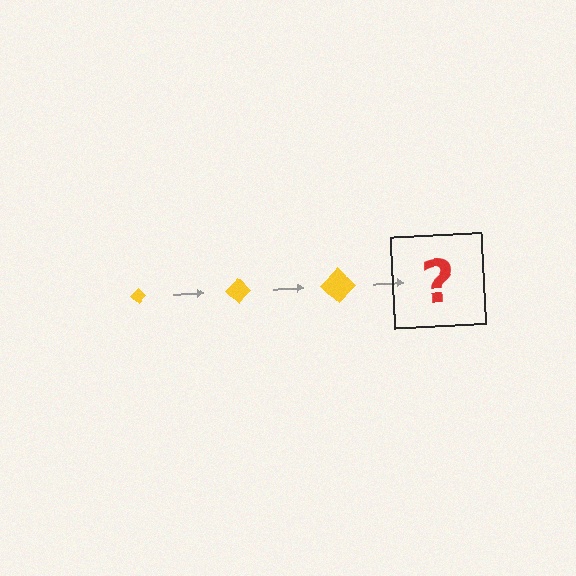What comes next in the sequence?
The next element should be a yellow diamond, larger than the previous one.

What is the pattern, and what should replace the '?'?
The pattern is that the diamond gets progressively larger each step. The '?' should be a yellow diamond, larger than the previous one.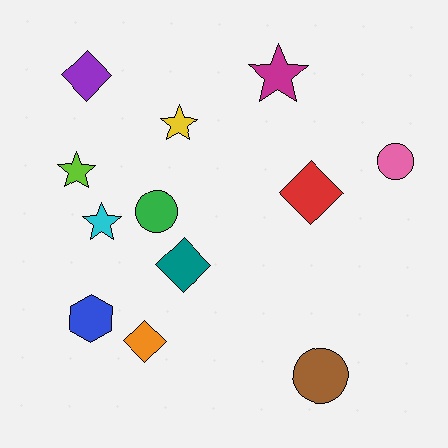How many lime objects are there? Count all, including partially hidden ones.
There is 1 lime object.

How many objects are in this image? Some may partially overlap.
There are 12 objects.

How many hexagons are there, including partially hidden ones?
There is 1 hexagon.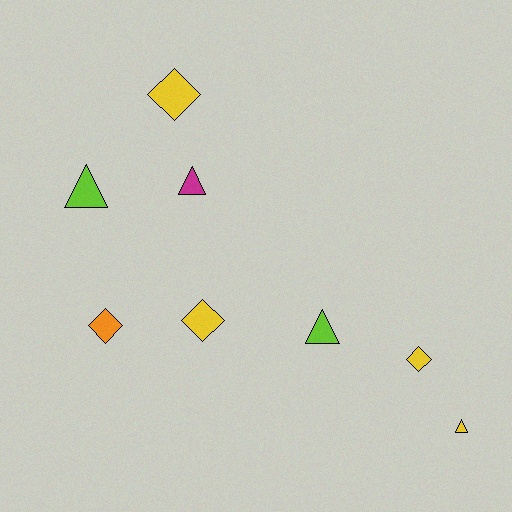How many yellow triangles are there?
There is 1 yellow triangle.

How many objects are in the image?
There are 8 objects.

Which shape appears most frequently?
Diamond, with 4 objects.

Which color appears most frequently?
Yellow, with 4 objects.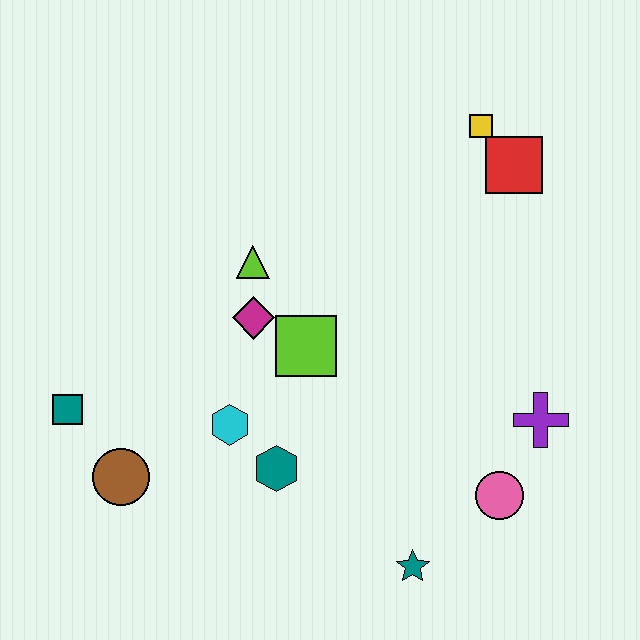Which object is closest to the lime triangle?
The magenta diamond is closest to the lime triangle.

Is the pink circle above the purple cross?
No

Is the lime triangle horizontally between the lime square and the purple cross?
No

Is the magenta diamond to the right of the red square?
No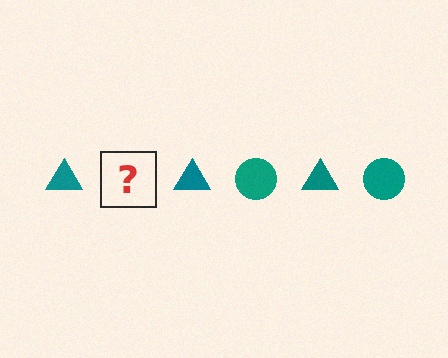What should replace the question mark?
The question mark should be replaced with a teal circle.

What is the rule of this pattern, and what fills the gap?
The rule is that the pattern cycles through triangle, circle shapes in teal. The gap should be filled with a teal circle.